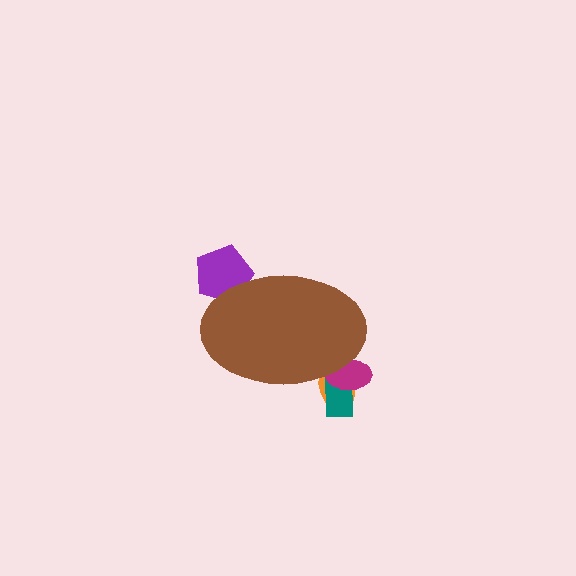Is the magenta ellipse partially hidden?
Yes, the magenta ellipse is partially hidden behind the brown ellipse.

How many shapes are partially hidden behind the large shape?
4 shapes are partially hidden.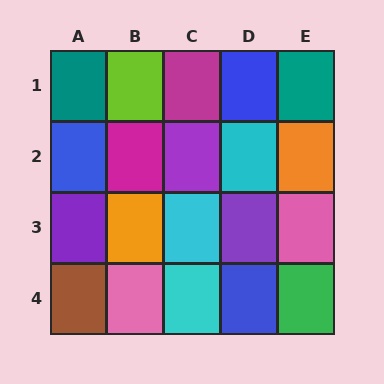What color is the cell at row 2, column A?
Blue.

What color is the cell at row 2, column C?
Purple.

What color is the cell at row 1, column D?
Blue.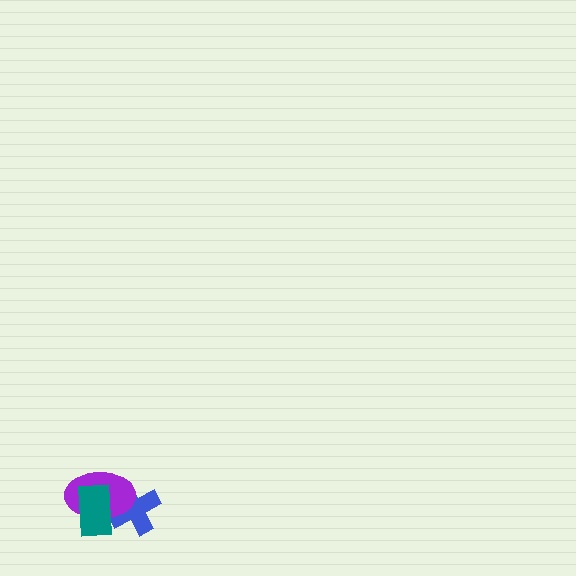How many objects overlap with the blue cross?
2 objects overlap with the blue cross.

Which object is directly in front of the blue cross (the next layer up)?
The purple ellipse is directly in front of the blue cross.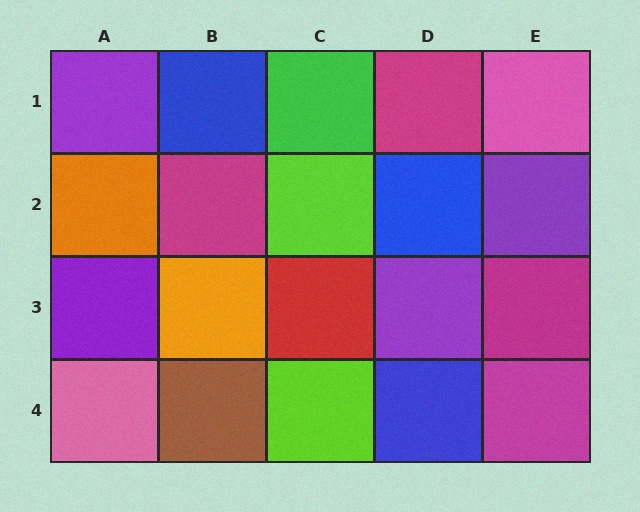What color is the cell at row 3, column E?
Magenta.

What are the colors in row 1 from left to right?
Purple, blue, green, magenta, pink.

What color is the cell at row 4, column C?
Lime.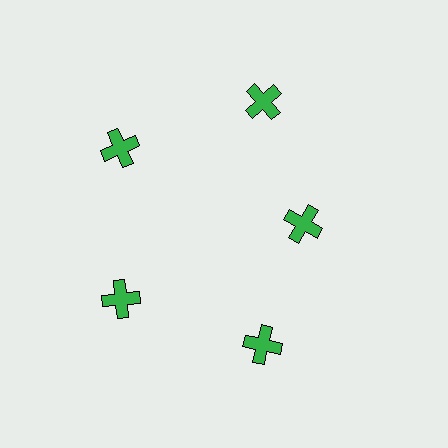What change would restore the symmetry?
The symmetry would be restored by moving it outward, back onto the ring so that all 5 crosses sit at equal angles and equal distance from the center.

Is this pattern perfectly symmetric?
No. The 5 green crosses are arranged in a ring, but one element near the 3 o'clock position is pulled inward toward the center, breaking the 5-fold rotational symmetry.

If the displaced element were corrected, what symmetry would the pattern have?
It would have 5-fold rotational symmetry — the pattern would map onto itself every 72 degrees.